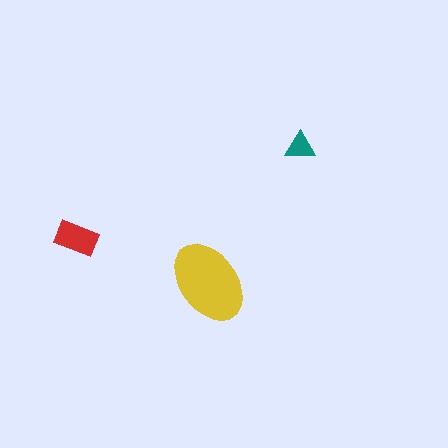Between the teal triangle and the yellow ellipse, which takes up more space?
The yellow ellipse.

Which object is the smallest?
The teal triangle.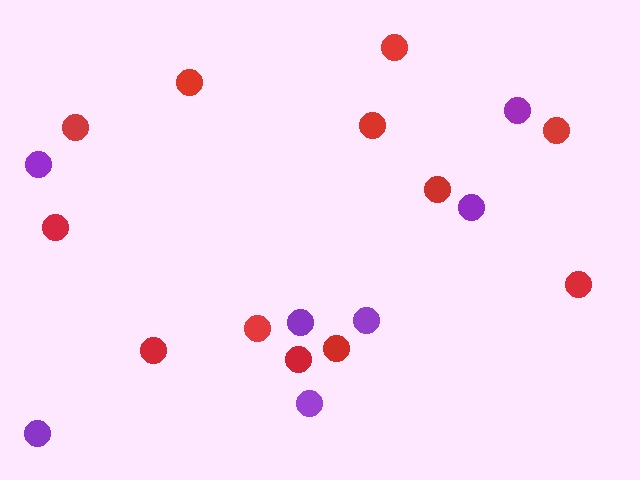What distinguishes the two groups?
There are 2 groups: one group of red circles (12) and one group of purple circles (7).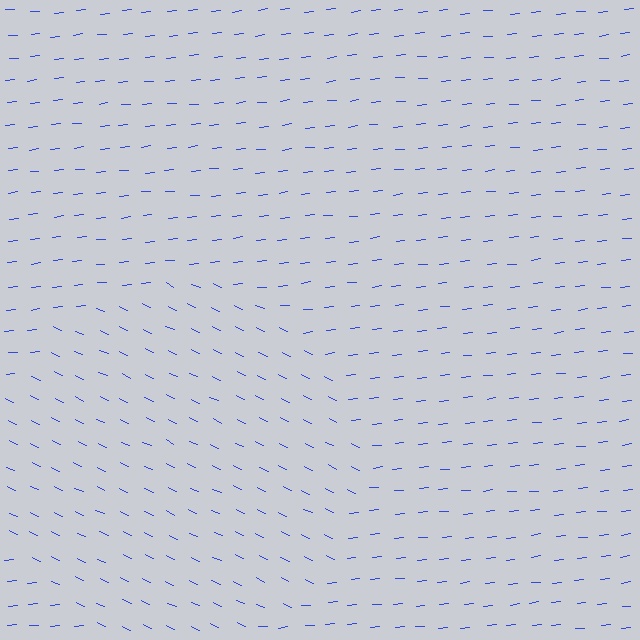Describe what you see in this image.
The image is filled with small blue line segments. A circle region in the image has lines oriented differently from the surrounding lines, creating a visible texture boundary.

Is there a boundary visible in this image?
Yes, there is a texture boundary formed by a change in line orientation.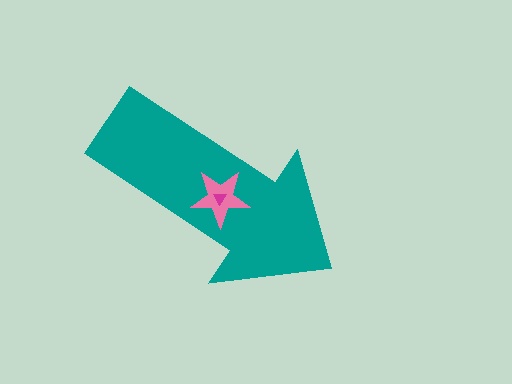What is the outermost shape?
The teal arrow.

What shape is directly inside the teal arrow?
The pink star.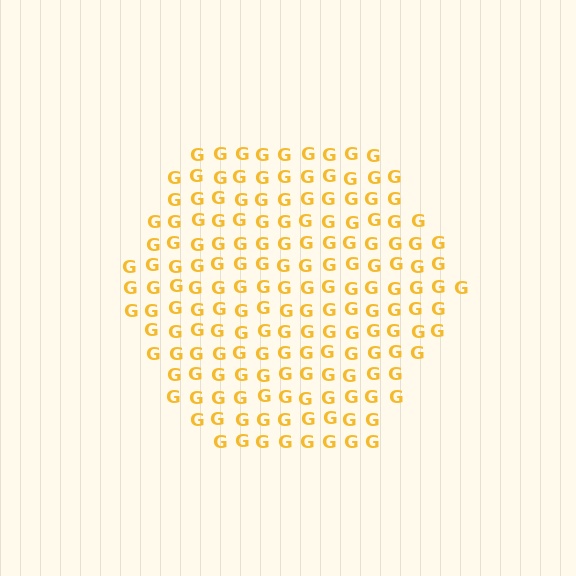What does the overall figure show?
The overall figure shows a hexagon.